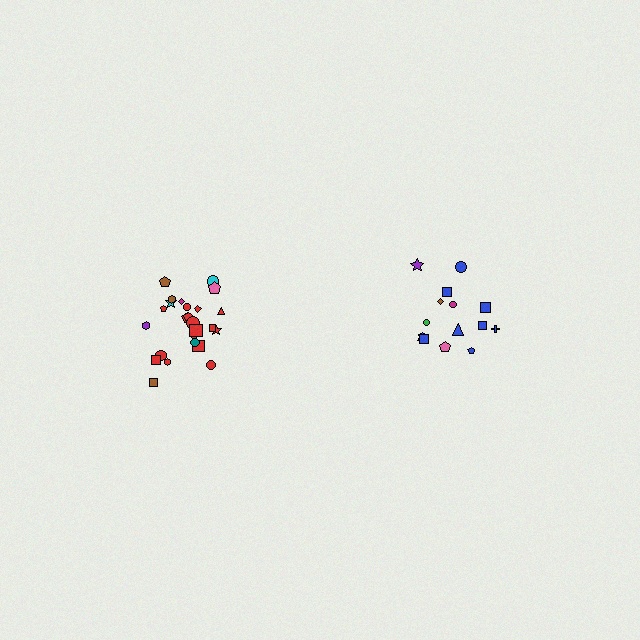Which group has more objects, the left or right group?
The left group.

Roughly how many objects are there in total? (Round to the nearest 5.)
Roughly 40 objects in total.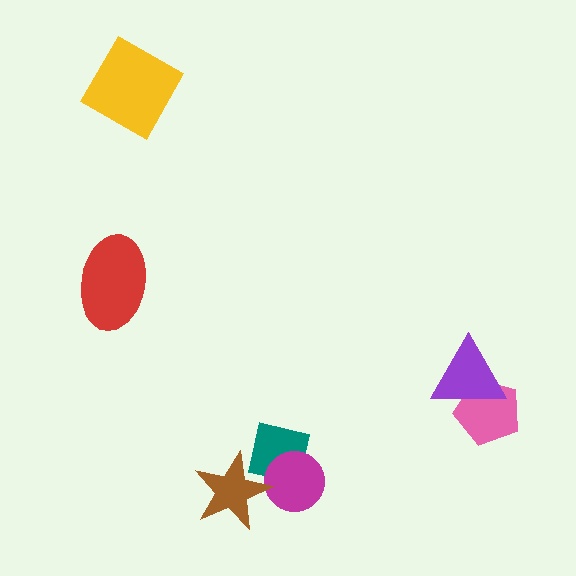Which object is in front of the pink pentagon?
The purple triangle is in front of the pink pentagon.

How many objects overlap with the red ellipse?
0 objects overlap with the red ellipse.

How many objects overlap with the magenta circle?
2 objects overlap with the magenta circle.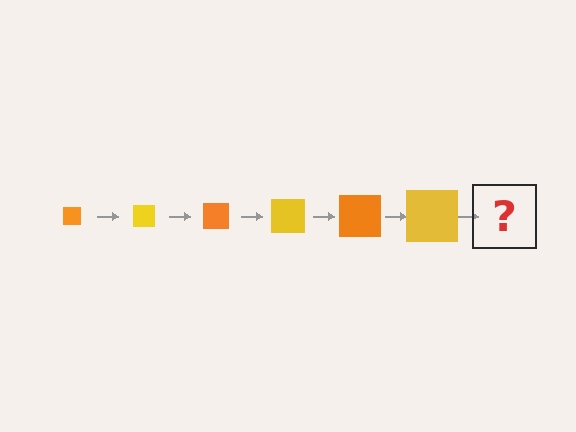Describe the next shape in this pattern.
It should be an orange square, larger than the previous one.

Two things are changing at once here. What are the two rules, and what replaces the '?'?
The two rules are that the square grows larger each step and the color cycles through orange and yellow. The '?' should be an orange square, larger than the previous one.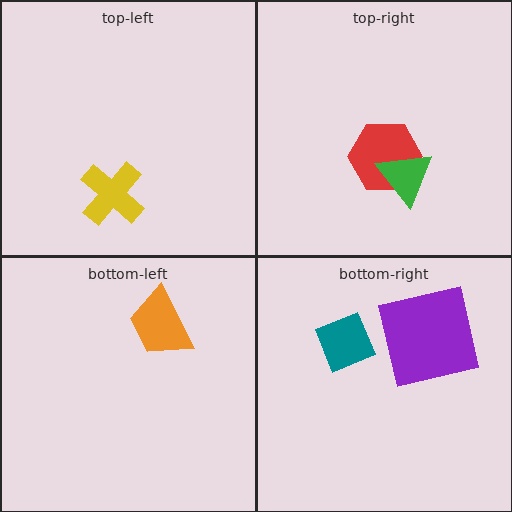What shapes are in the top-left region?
The yellow cross.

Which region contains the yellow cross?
The top-left region.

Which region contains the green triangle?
The top-right region.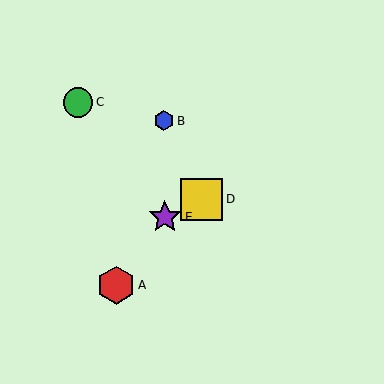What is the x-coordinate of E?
Object E is at x≈165.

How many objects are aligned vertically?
2 objects (B, E) are aligned vertically.